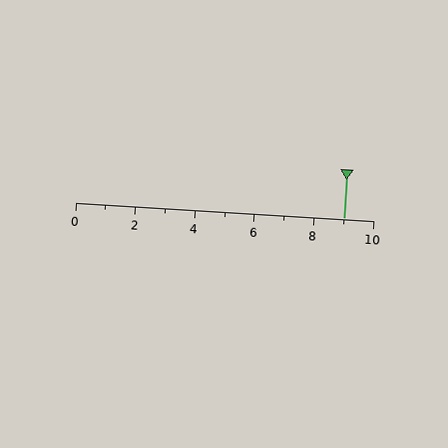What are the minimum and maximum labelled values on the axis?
The axis runs from 0 to 10.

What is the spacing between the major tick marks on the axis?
The major ticks are spaced 2 apart.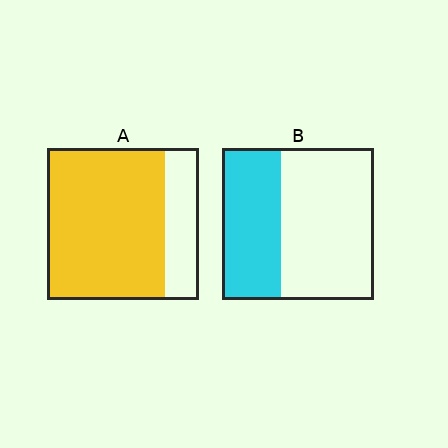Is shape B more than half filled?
No.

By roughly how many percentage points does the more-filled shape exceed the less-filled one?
By roughly 40 percentage points (A over B).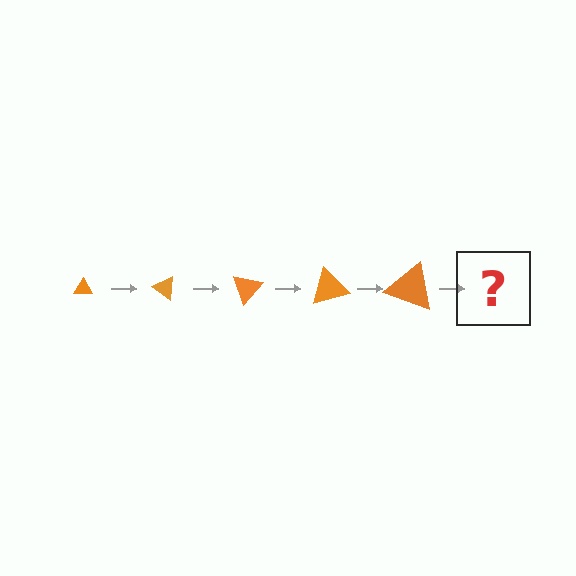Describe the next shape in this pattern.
It should be a triangle, larger than the previous one and rotated 175 degrees from the start.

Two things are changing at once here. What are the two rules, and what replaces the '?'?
The two rules are that the triangle grows larger each step and it rotates 35 degrees each step. The '?' should be a triangle, larger than the previous one and rotated 175 degrees from the start.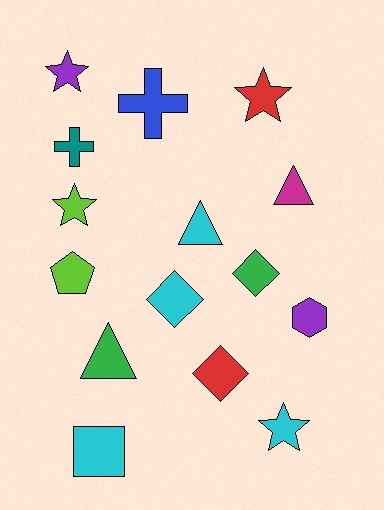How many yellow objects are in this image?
There are no yellow objects.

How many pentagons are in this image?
There is 1 pentagon.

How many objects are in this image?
There are 15 objects.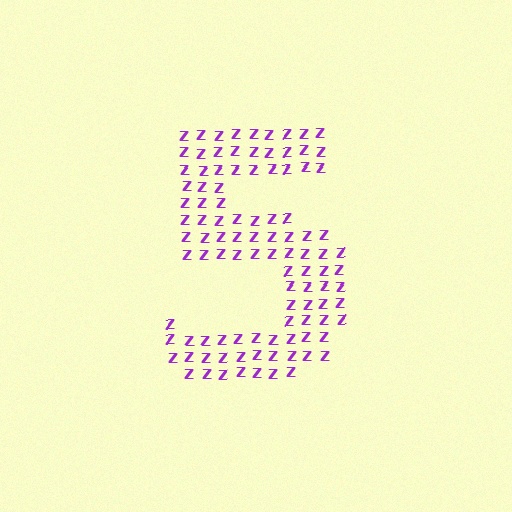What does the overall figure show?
The overall figure shows the digit 5.